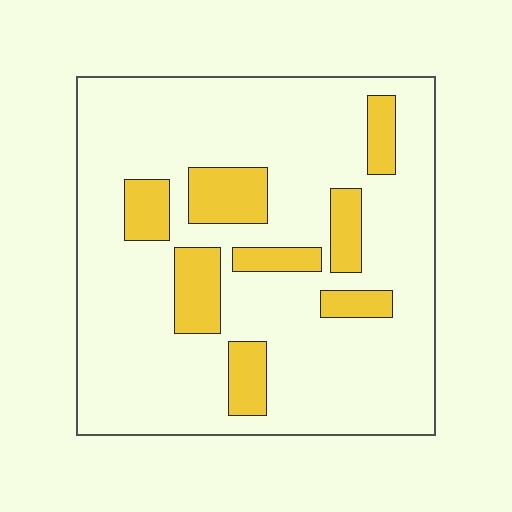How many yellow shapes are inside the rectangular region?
8.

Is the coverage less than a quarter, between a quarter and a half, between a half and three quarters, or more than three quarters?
Less than a quarter.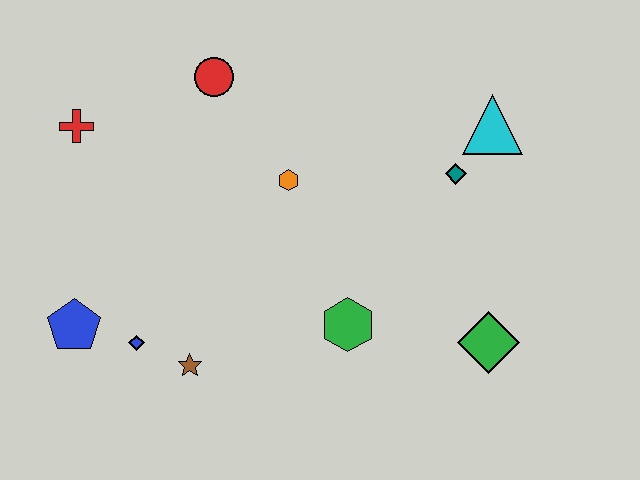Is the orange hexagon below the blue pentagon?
No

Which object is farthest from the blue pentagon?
The cyan triangle is farthest from the blue pentagon.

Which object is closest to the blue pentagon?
The blue diamond is closest to the blue pentagon.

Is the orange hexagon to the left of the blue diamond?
No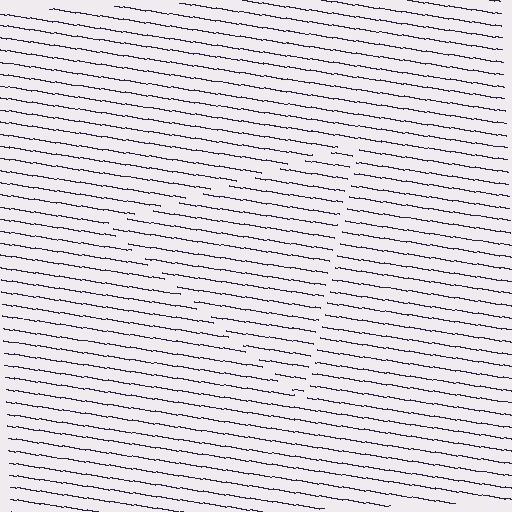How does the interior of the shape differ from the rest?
The interior of the shape contains the same grating, shifted by half a period — the contour is defined by the phase discontinuity where line-ends from the inner and outer gratings abut.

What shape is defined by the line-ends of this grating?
An illusory triangle. The interior of the shape contains the same grating, shifted by half a period — the contour is defined by the phase discontinuity where line-ends from the inner and outer gratings abut.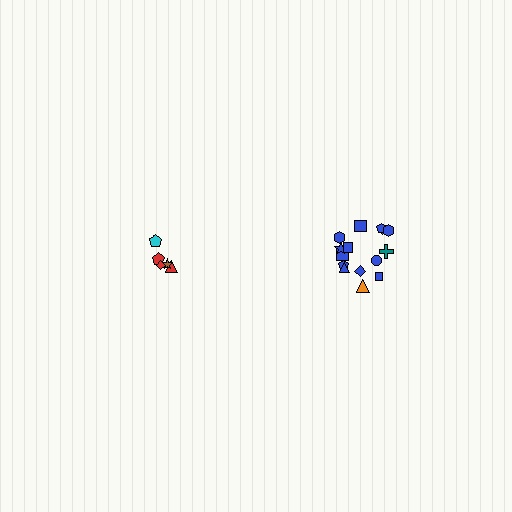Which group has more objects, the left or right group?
The right group.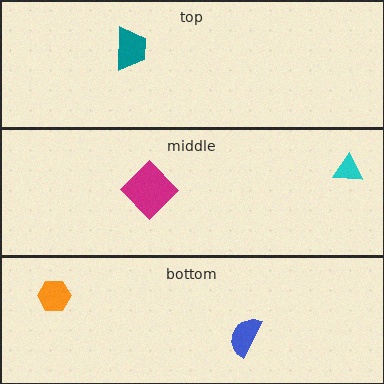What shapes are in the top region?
The teal trapezoid.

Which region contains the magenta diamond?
The middle region.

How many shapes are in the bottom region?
2.